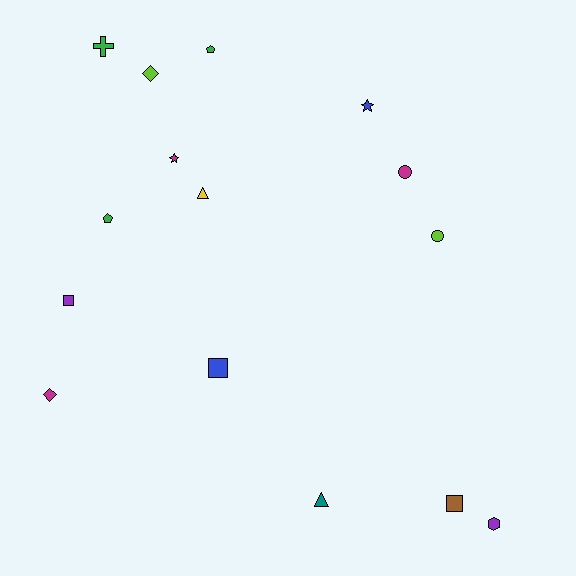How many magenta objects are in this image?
There are 3 magenta objects.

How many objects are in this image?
There are 15 objects.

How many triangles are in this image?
There are 2 triangles.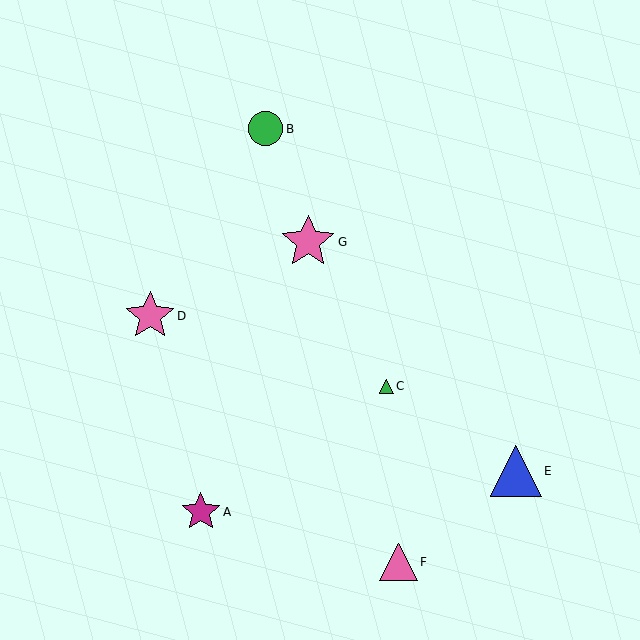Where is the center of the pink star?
The center of the pink star is at (150, 316).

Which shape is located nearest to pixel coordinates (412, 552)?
The pink triangle (labeled F) at (399, 562) is nearest to that location.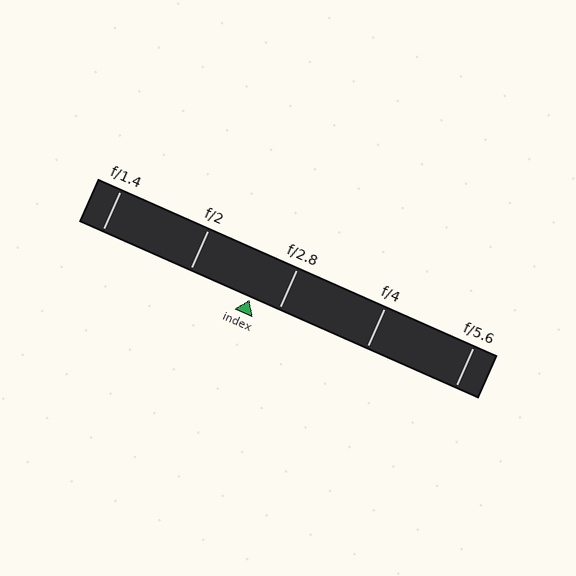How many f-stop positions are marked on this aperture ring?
There are 5 f-stop positions marked.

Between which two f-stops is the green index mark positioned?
The index mark is between f/2 and f/2.8.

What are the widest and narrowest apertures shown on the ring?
The widest aperture shown is f/1.4 and the narrowest is f/5.6.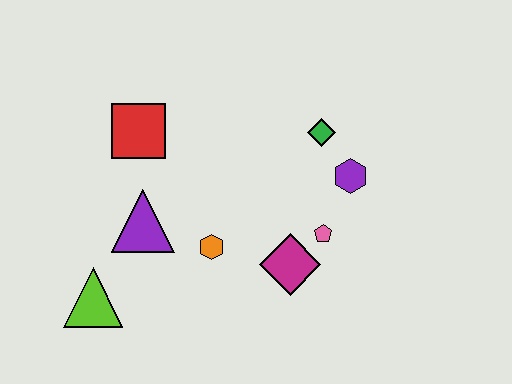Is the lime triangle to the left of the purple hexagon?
Yes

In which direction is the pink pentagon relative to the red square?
The pink pentagon is to the right of the red square.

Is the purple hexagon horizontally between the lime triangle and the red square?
No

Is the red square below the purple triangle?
No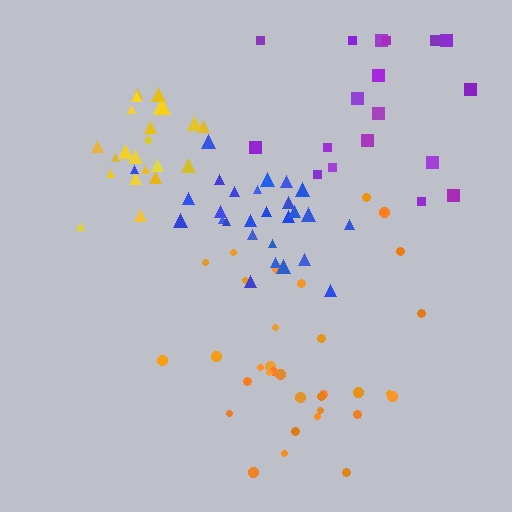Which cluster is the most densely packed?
Blue.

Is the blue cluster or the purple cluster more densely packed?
Blue.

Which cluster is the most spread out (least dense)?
Purple.